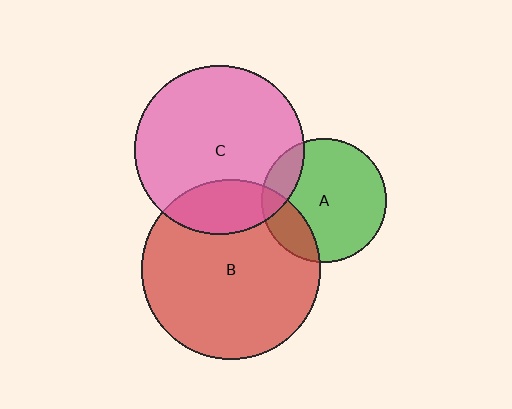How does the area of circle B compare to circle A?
Approximately 2.1 times.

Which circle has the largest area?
Circle B (red).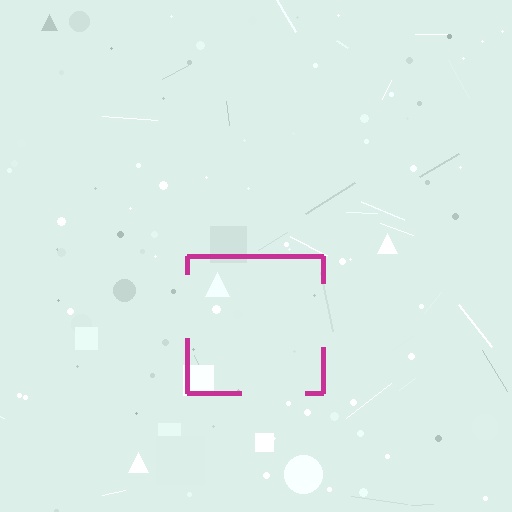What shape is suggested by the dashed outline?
The dashed outline suggests a square.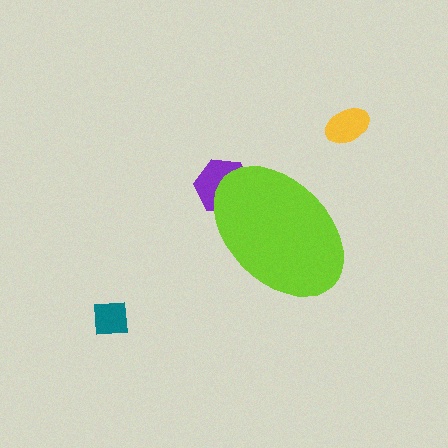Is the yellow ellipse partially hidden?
No, the yellow ellipse is fully visible.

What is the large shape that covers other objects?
A lime ellipse.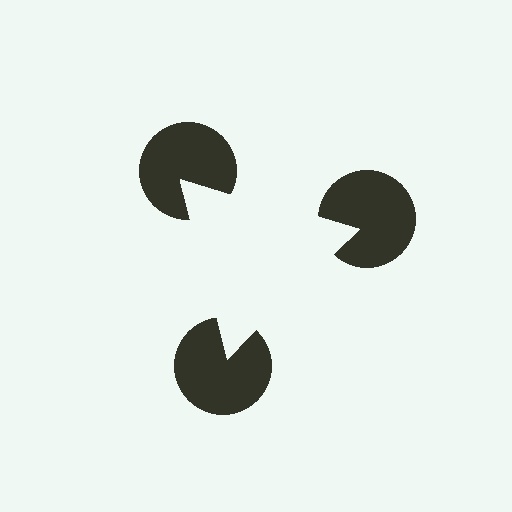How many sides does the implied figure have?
3 sides.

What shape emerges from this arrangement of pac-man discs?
An illusory triangle — its edges are inferred from the aligned wedge cuts in the pac-man discs, not physically drawn.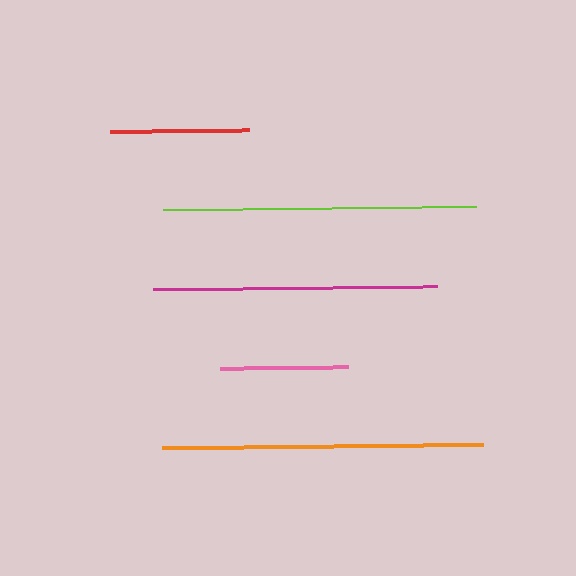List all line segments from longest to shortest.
From longest to shortest: orange, lime, magenta, red, pink.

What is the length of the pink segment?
The pink segment is approximately 128 pixels long.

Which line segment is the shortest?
The pink line is the shortest at approximately 128 pixels.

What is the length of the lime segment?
The lime segment is approximately 314 pixels long.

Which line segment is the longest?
The orange line is the longest at approximately 321 pixels.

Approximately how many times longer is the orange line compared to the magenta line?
The orange line is approximately 1.1 times the length of the magenta line.